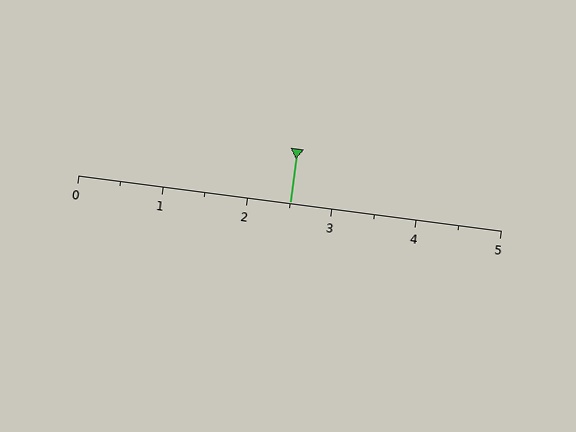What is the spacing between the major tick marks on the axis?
The major ticks are spaced 1 apart.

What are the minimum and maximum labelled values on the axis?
The axis runs from 0 to 5.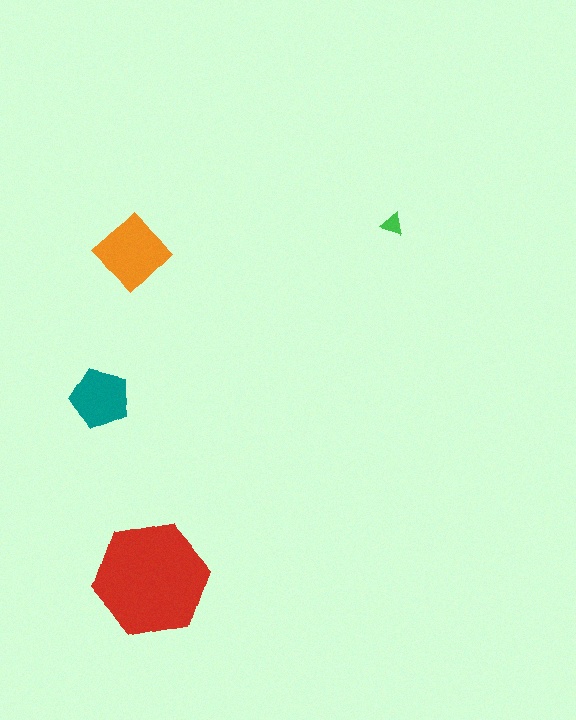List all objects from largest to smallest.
The red hexagon, the orange diamond, the teal pentagon, the green triangle.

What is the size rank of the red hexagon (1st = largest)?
1st.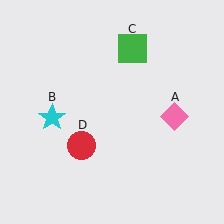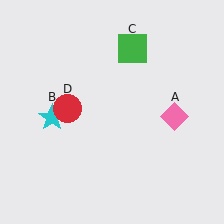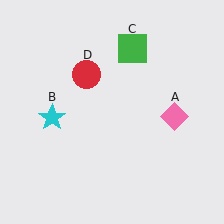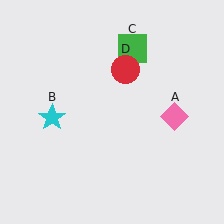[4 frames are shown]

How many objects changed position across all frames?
1 object changed position: red circle (object D).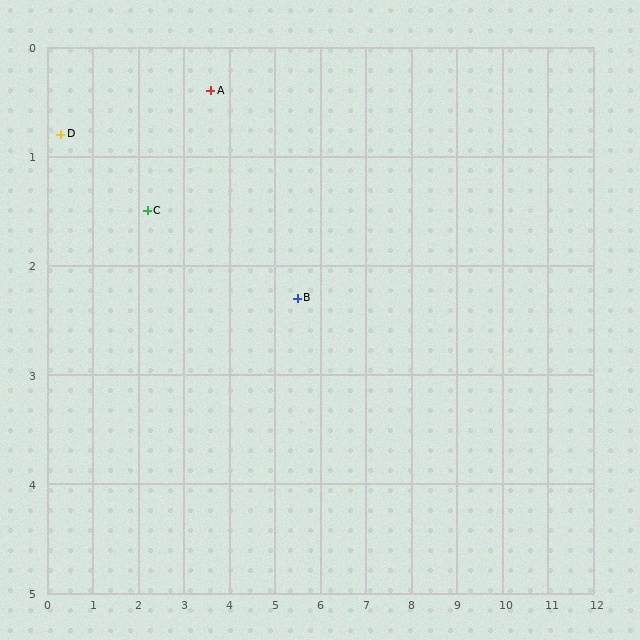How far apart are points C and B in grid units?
Points C and B are about 3.4 grid units apart.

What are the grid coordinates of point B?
Point B is at approximately (5.5, 2.3).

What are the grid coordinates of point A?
Point A is at approximately (3.6, 0.4).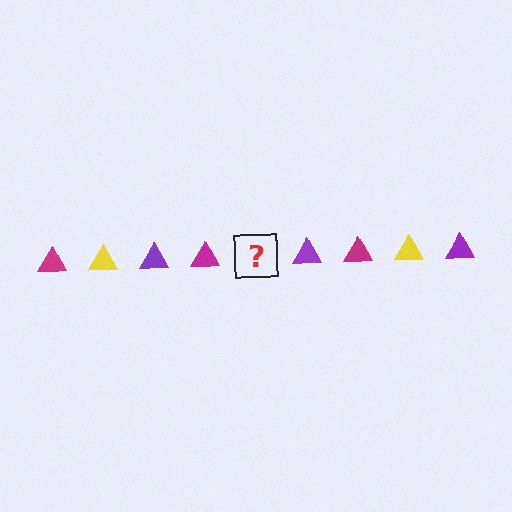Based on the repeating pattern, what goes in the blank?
The blank should be a yellow triangle.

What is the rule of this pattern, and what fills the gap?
The rule is that the pattern cycles through magenta, yellow, purple triangles. The gap should be filled with a yellow triangle.